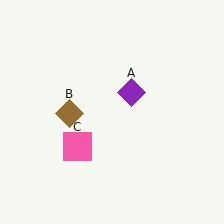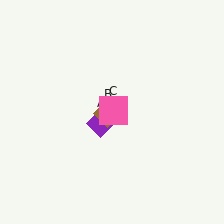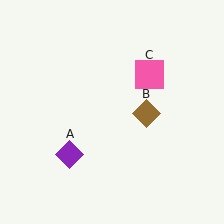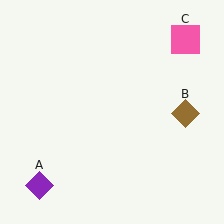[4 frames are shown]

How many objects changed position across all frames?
3 objects changed position: purple diamond (object A), brown diamond (object B), pink square (object C).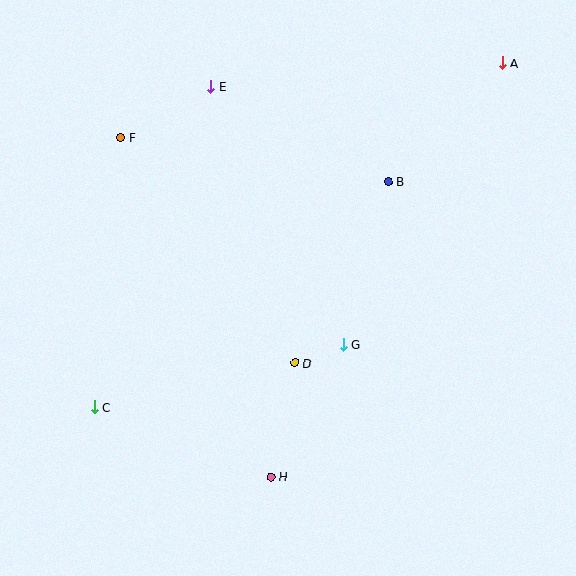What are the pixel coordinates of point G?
Point G is at (343, 344).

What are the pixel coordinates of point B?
Point B is at (388, 182).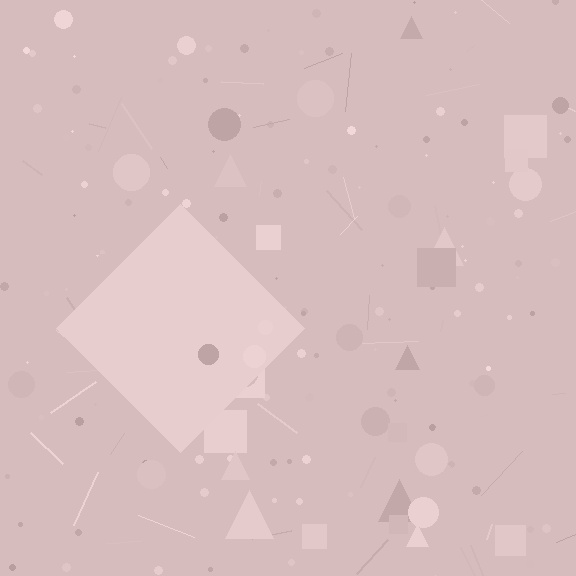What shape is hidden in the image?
A diamond is hidden in the image.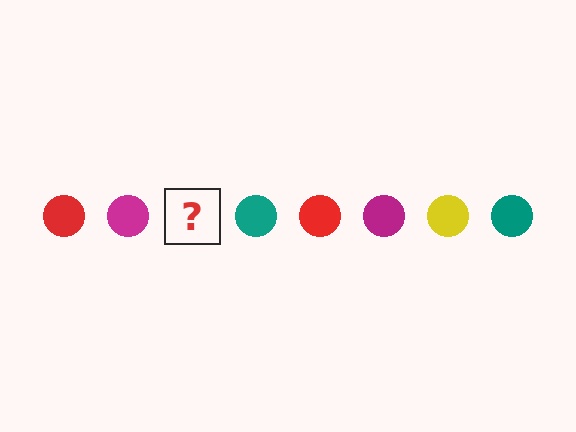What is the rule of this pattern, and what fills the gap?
The rule is that the pattern cycles through red, magenta, yellow, teal circles. The gap should be filled with a yellow circle.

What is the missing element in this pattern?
The missing element is a yellow circle.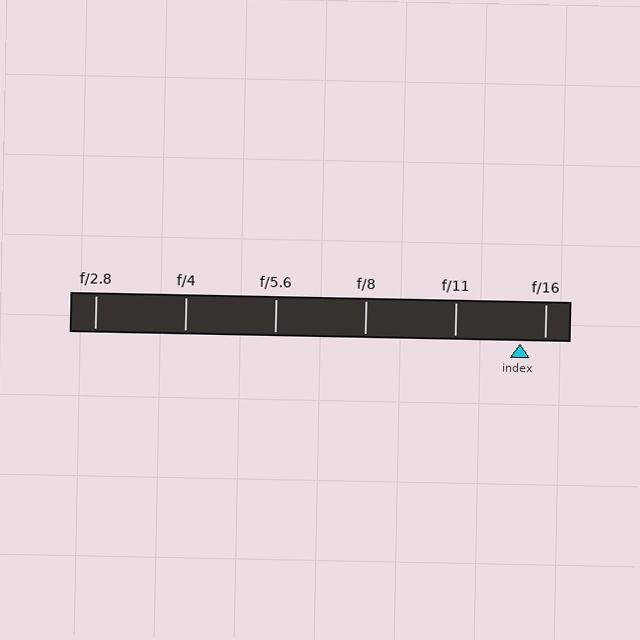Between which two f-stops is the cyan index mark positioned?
The index mark is between f/11 and f/16.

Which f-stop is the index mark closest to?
The index mark is closest to f/16.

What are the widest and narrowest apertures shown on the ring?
The widest aperture shown is f/2.8 and the narrowest is f/16.